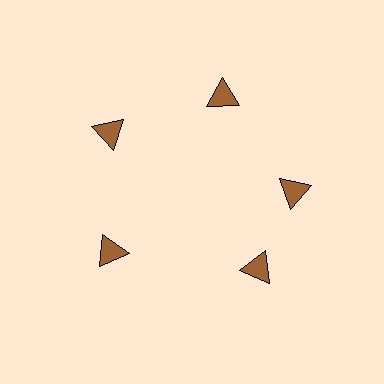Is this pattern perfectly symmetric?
No. The 5 brown triangles are arranged in a ring, but one element near the 5 o'clock position is rotated out of alignment along the ring, breaking the 5-fold rotational symmetry.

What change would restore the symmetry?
The symmetry would be restored by rotating it back into even spacing with its neighbors so that all 5 triangles sit at equal angles and equal distance from the center.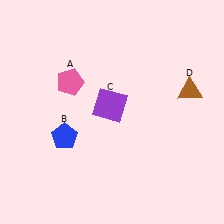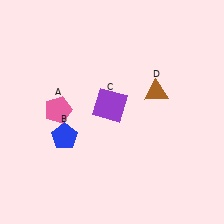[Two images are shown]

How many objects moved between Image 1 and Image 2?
2 objects moved between the two images.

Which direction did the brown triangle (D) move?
The brown triangle (D) moved left.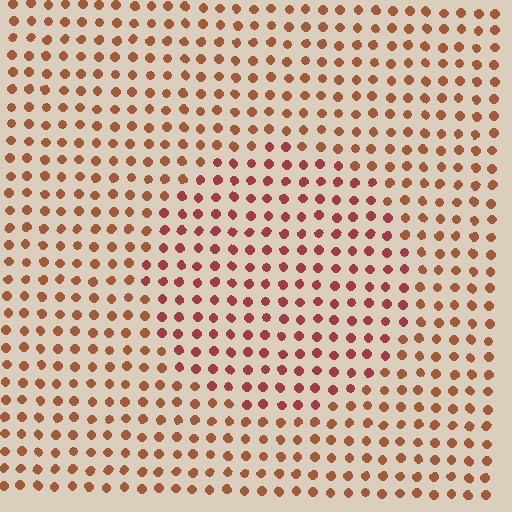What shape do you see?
I see a circle.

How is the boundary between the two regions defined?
The boundary is defined purely by a slight shift in hue (about 26 degrees). Spacing, size, and orientation are identical on both sides.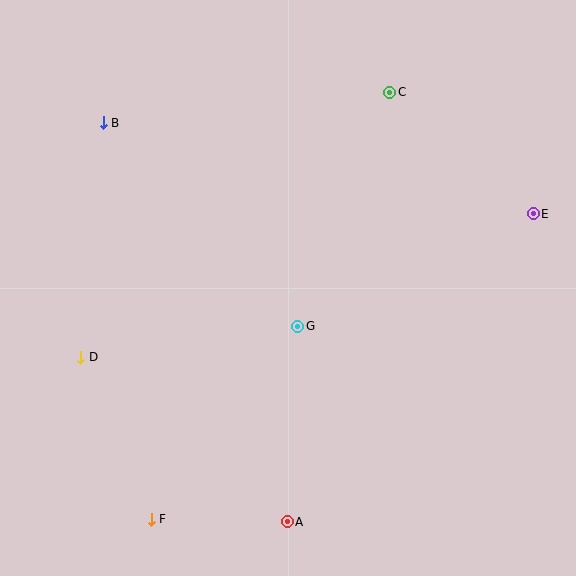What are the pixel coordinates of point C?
Point C is at (390, 92).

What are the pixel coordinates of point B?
Point B is at (103, 123).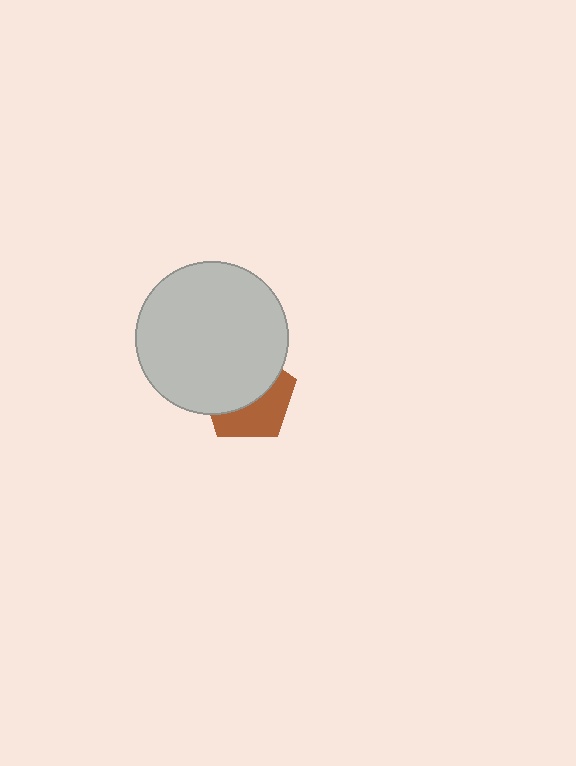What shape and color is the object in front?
The object in front is a light gray circle.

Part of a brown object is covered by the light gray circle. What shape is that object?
It is a pentagon.